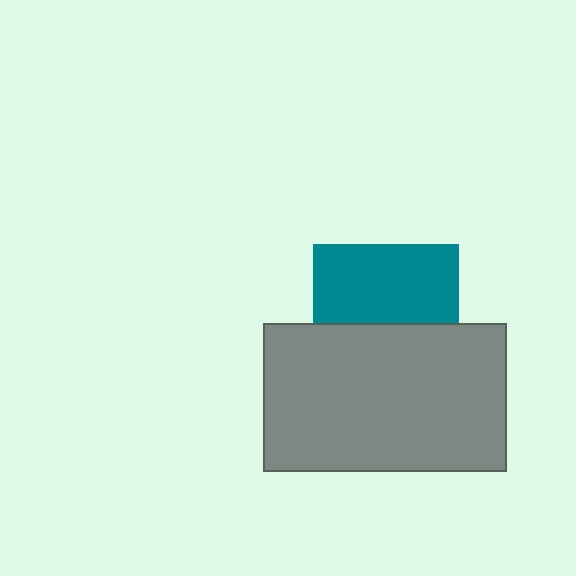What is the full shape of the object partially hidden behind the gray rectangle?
The partially hidden object is a teal square.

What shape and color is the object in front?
The object in front is a gray rectangle.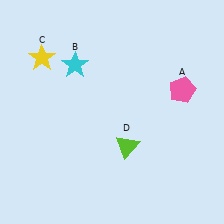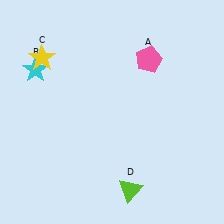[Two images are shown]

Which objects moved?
The objects that moved are: the pink pentagon (A), the cyan star (B), the lime triangle (D).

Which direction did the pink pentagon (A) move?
The pink pentagon (A) moved left.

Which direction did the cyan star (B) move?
The cyan star (B) moved left.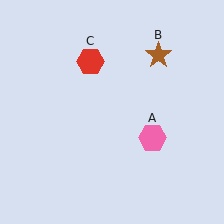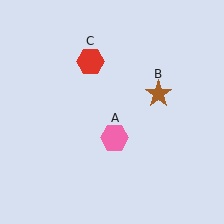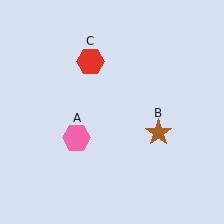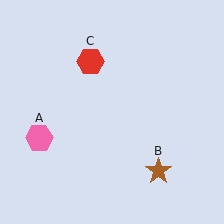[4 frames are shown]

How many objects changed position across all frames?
2 objects changed position: pink hexagon (object A), brown star (object B).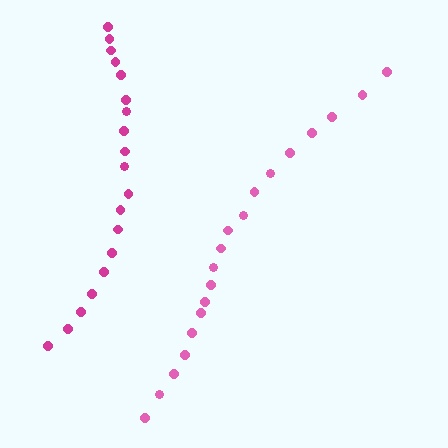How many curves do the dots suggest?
There are 2 distinct paths.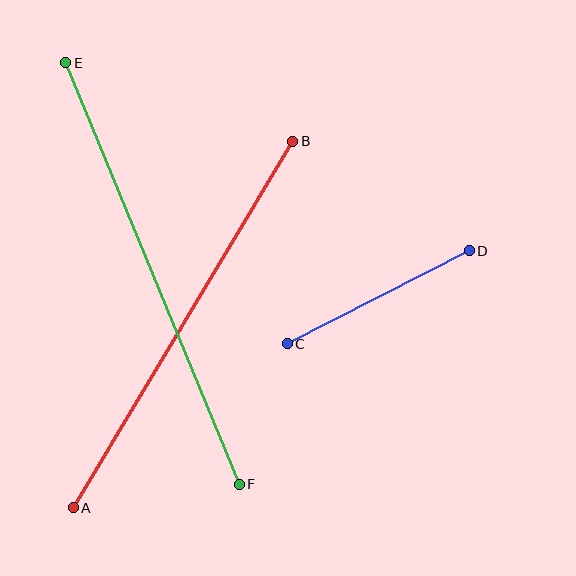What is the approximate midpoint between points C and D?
The midpoint is at approximately (378, 297) pixels.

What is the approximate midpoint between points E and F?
The midpoint is at approximately (153, 273) pixels.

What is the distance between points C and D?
The distance is approximately 205 pixels.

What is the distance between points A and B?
The distance is approximately 427 pixels.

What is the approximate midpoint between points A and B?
The midpoint is at approximately (183, 325) pixels.